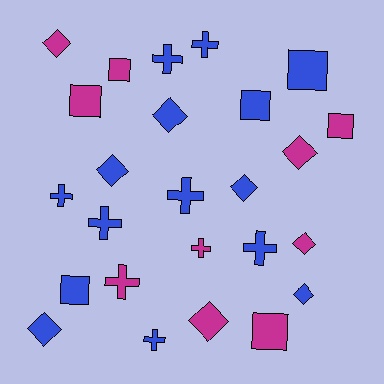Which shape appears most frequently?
Cross, with 9 objects.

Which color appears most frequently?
Blue, with 15 objects.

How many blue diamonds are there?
There are 5 blue diamonds.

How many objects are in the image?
There are 25 objects.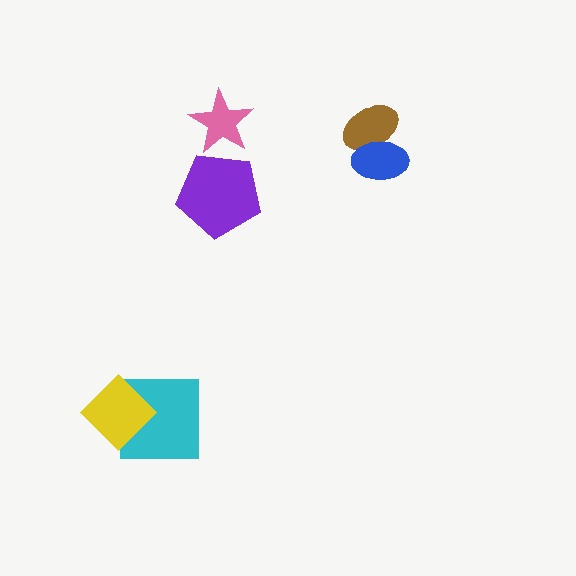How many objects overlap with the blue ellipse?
1 object overlaps with the blue ellipse.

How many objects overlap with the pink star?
0 objects overlap with the pink star.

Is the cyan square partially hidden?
Yes, it is partially covered by another shape.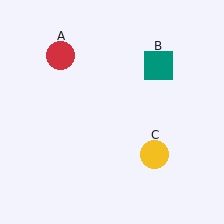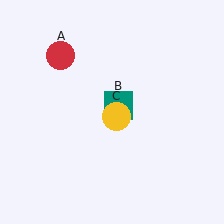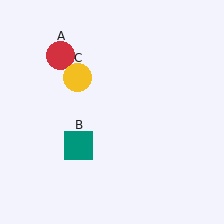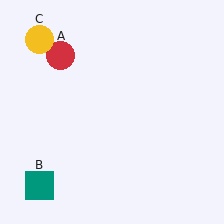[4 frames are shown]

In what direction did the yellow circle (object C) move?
The yellow circle (object C) moved up and to the left.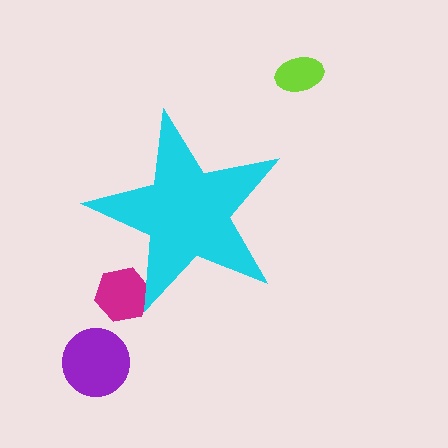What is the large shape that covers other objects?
A cyan star.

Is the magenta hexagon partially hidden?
Yes, the magenta hexagon is partially hidden behind the cyan star.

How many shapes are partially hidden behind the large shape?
1 shape is partially hidden.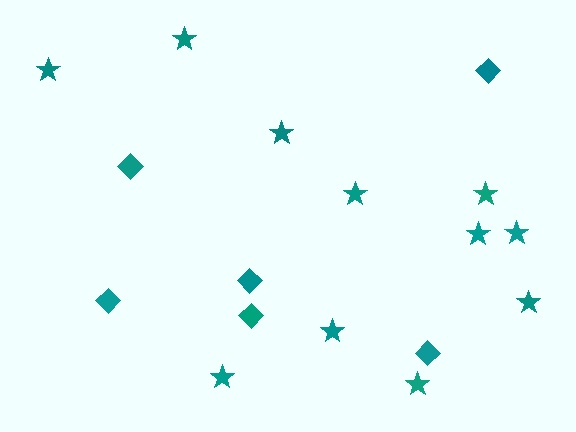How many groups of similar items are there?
There are 2 groups: one group of diamonds (6) and one group of stars (11).